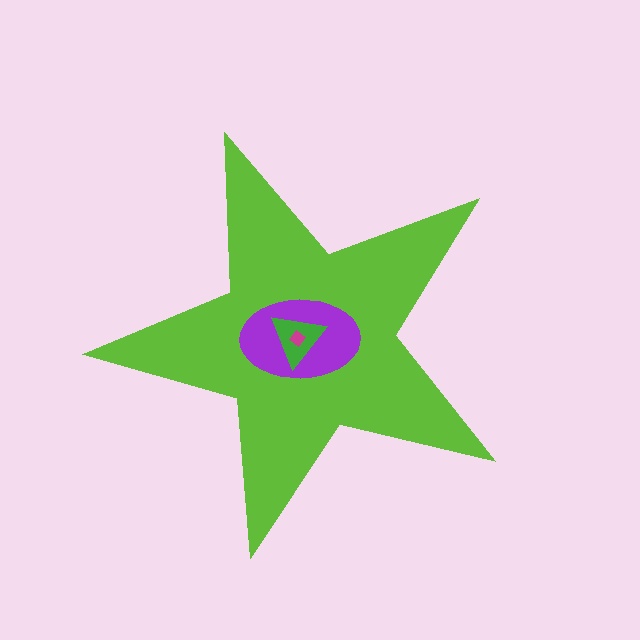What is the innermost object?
The magenta diamond.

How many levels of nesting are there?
4.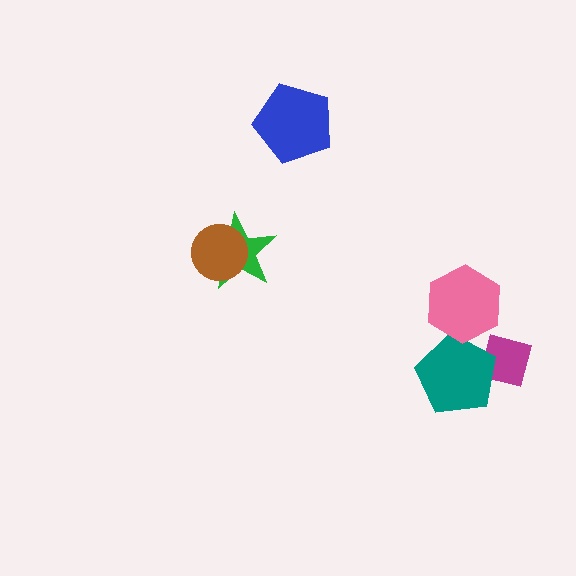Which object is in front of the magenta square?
The teal pentagon is in front of the magenta square.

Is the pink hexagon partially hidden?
No, no other shape covers it.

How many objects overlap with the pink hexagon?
1 object overlaps with the pink hexagon.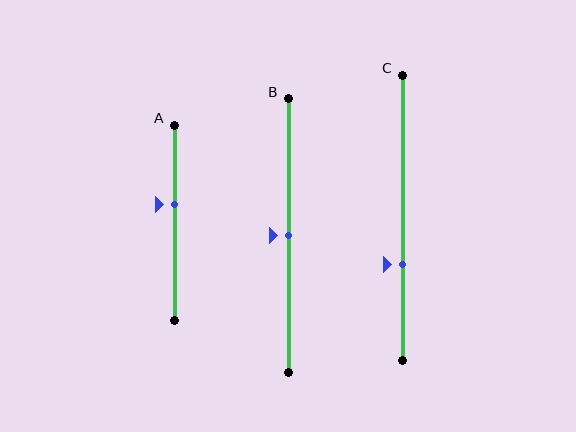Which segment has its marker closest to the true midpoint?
Segment B has its marker closest to the true midpoint.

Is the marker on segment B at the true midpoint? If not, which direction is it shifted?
Yes, the marker on segment B is at the true midpoint.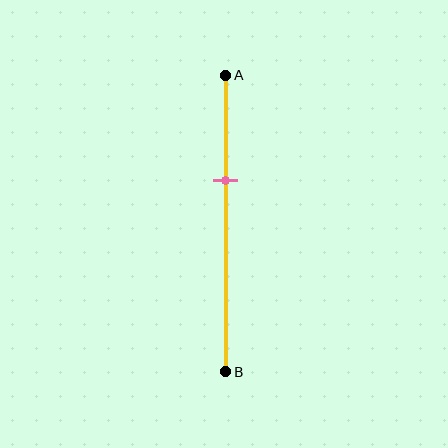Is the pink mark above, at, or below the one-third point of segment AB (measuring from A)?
The pink mark is approximately at the one-third point of segment AB.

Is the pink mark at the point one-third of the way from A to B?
Yes, the mark is approximately at the one-third point.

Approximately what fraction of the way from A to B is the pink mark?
The pink mark is approximately 35% of the way from A to B.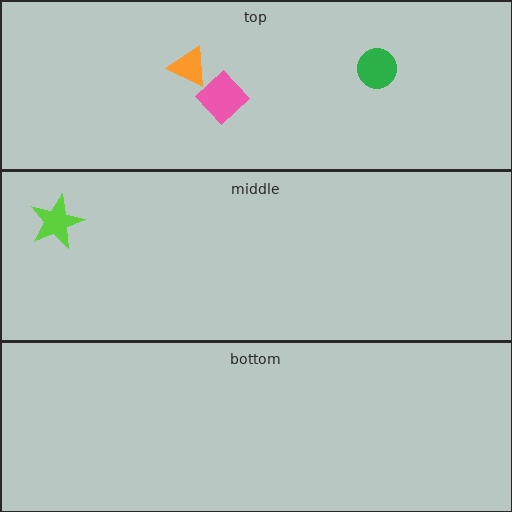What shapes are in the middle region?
The lime star.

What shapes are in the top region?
The pink diamond, the orange triangle, the green circle.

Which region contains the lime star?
The middle region.